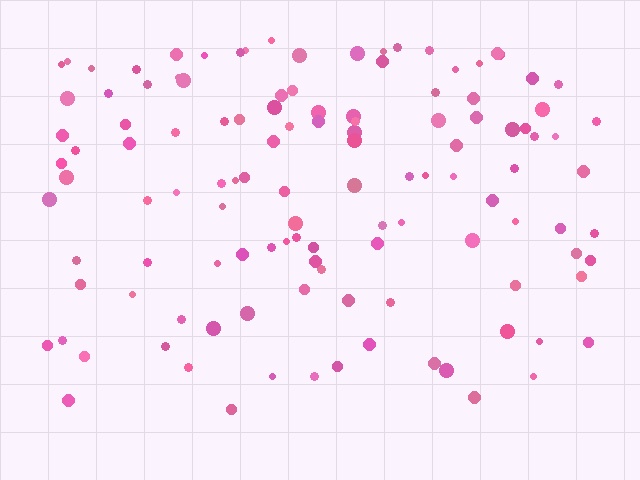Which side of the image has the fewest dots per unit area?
The bottom.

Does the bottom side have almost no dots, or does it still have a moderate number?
Still a moderate number, just noticeably fewer than the top.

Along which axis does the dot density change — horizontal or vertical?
Vertical.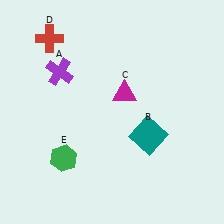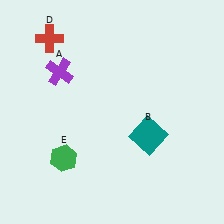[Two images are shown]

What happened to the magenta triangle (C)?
The magenta triangle (C) was removed in Image 2. It was in the top-right area of Image 1.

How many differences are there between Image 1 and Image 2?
There is 1 difference between the two images.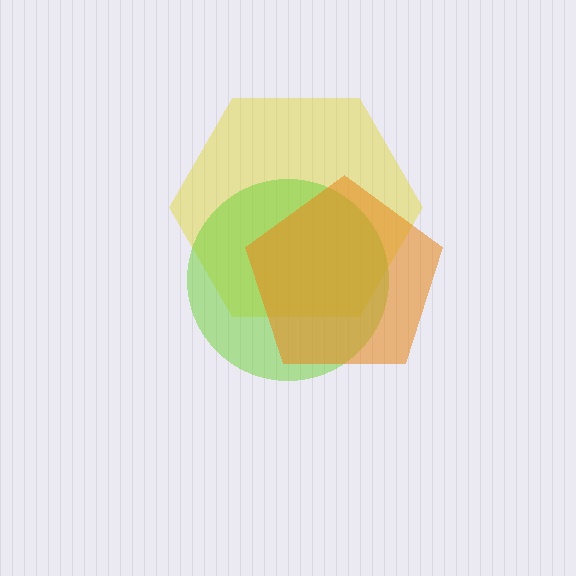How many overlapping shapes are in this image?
There are 3 overlapping shapes in the image.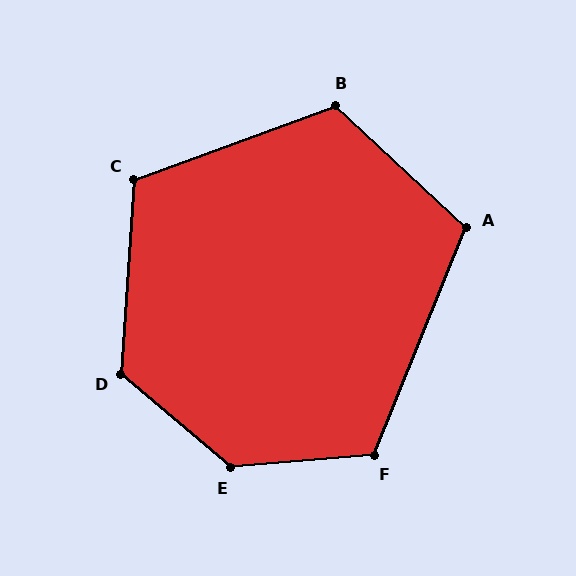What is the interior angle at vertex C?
Approximately 114 degrees (obtuse).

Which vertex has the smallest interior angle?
A, at approximately 111 degrees.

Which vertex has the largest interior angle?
E, at approximately 135 degrees.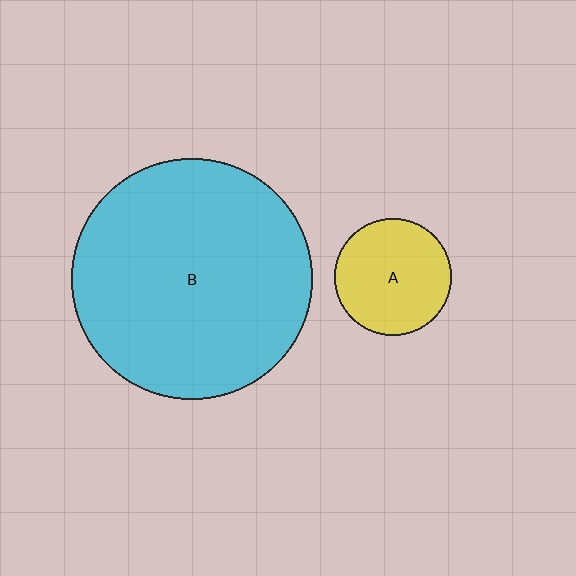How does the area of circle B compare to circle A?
Approximately 4.2 times.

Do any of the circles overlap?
No, none of the circles overlap.